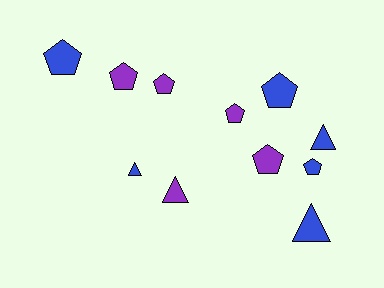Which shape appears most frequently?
Pentagon, with 7 objects.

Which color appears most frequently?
Blue, with 6 objects.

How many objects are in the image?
There are 11 objects.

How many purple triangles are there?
There is 1 purple triangle.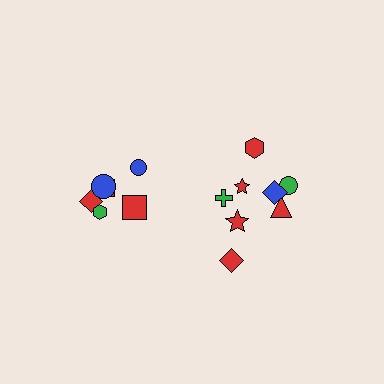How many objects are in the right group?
There are 8 objects.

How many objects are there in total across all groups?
There are 14 objects.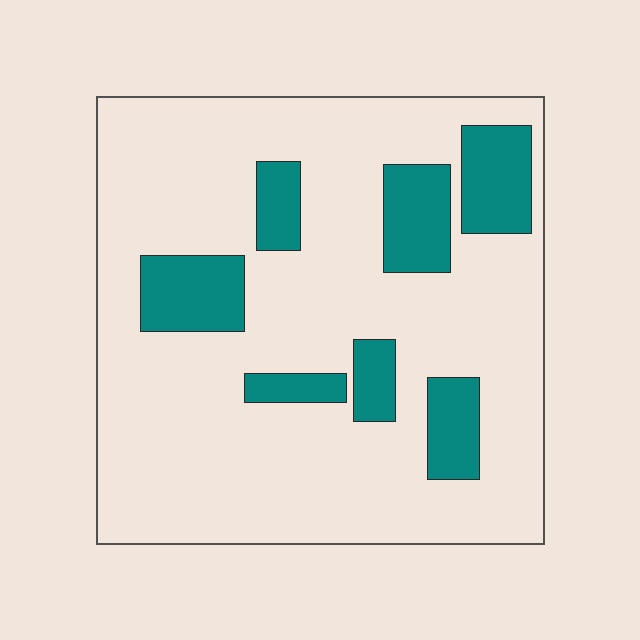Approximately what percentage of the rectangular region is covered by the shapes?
Approximately 20%.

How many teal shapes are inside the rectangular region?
7.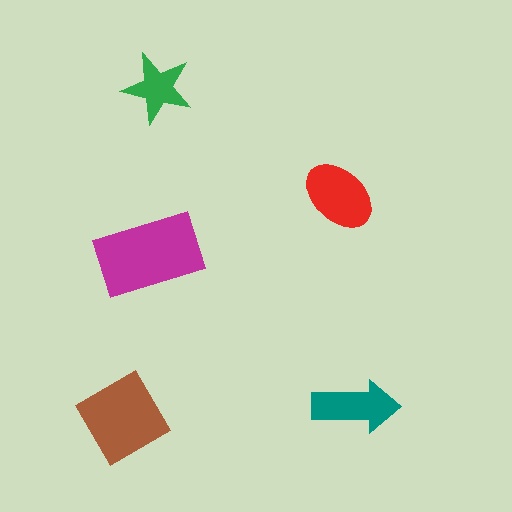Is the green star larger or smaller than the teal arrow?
Smaller.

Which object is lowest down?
The brown diamond is bottommost.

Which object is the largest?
The magenta rectangle.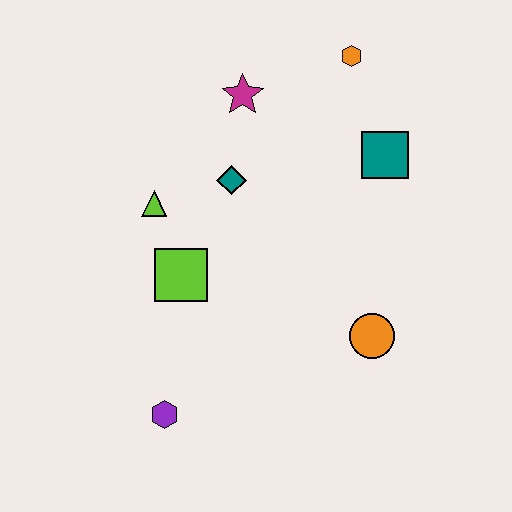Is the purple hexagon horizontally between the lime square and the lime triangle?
Yes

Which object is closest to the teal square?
The orange hexagon is closest to the teal square.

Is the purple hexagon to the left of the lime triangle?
No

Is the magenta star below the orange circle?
No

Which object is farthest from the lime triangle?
The orange circle is farthest from the lime triangle.